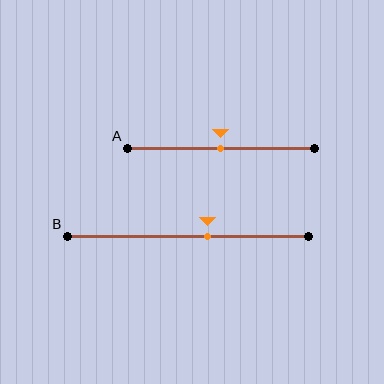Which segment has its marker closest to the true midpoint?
Segment A has its marker closest to the true midpoint.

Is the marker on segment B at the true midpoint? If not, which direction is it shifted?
No, the marker on segment B is shifted to the right by about 8% of the segment length.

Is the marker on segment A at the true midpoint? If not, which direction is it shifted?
Yes, the marker on segment A is at the true midpoint.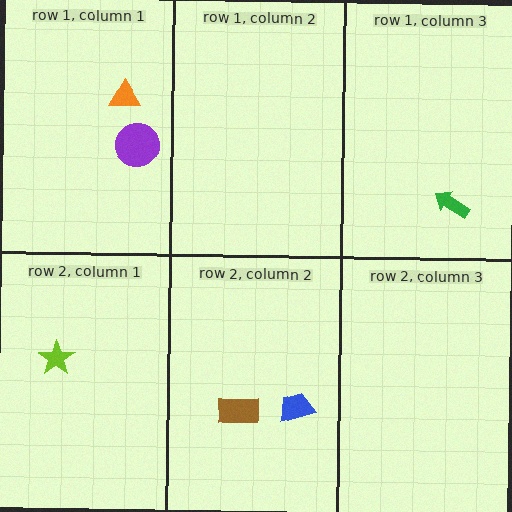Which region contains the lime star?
The row 2, column 1 region.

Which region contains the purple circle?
The row 1, column 1 region.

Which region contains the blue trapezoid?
The row 2, column 2 region.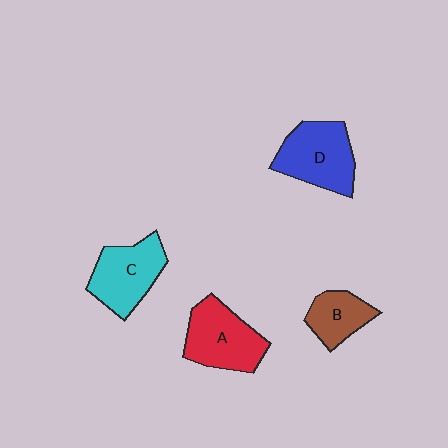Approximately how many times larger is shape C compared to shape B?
Approximately 1.5 times.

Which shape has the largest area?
Shape D (blue).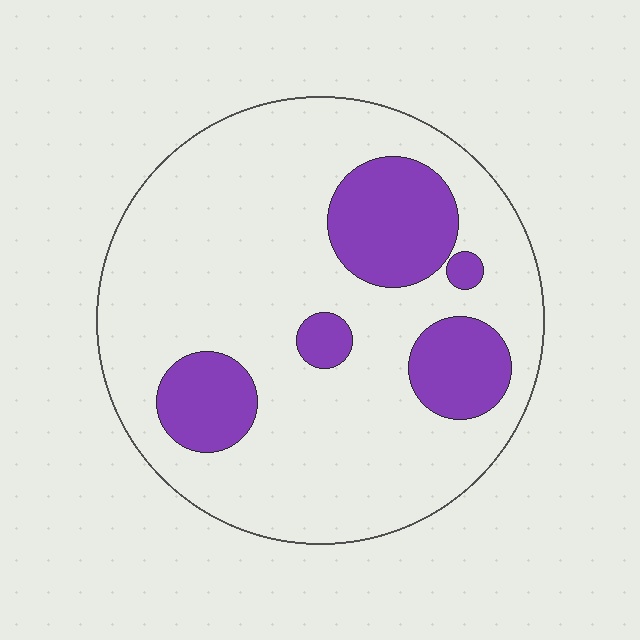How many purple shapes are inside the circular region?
5.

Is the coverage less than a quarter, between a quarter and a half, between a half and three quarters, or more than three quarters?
Less than a quarter.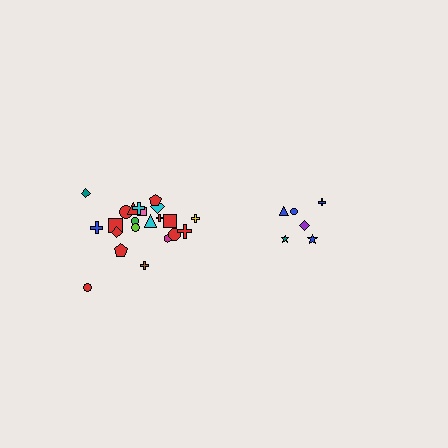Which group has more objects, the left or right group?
The left group.